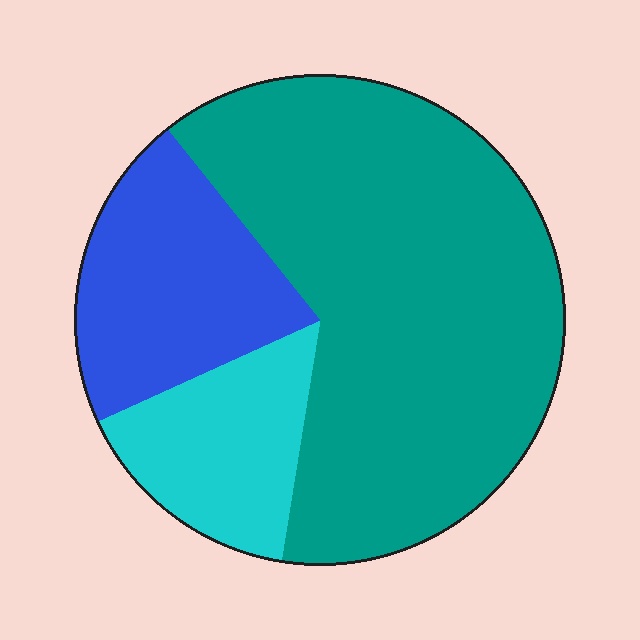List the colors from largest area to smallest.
From largest to smallest: teal, blue, cyan.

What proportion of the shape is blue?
Blue covers about 20% of the shape.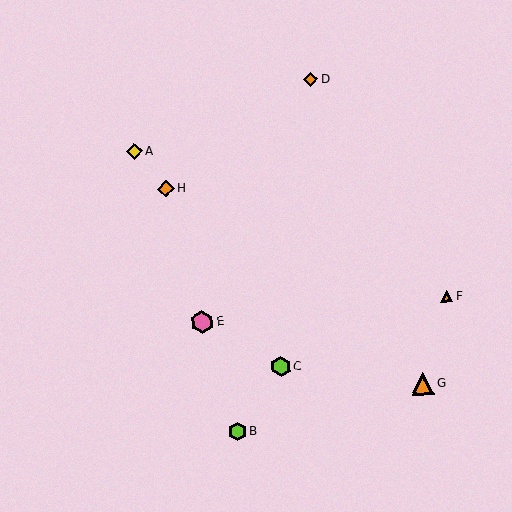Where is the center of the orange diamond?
The center of the orange diamond is at (311, 79).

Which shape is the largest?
The pink hexagon (labeled E) is the largest.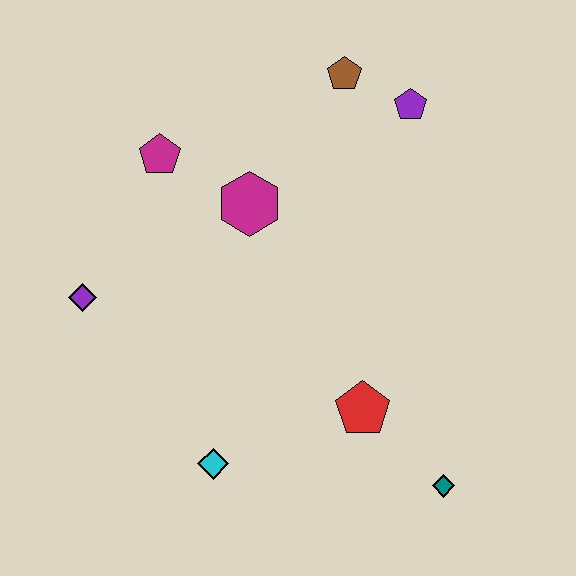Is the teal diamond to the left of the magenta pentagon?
No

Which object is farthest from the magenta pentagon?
The teal diamond is farthest from the magenta pentagon.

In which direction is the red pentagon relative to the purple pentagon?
The red pentagon is below the purple pentagon.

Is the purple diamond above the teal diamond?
Yes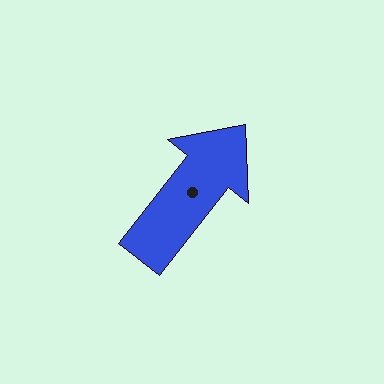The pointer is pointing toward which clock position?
Roughly 1 o'clock.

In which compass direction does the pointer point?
Northeast.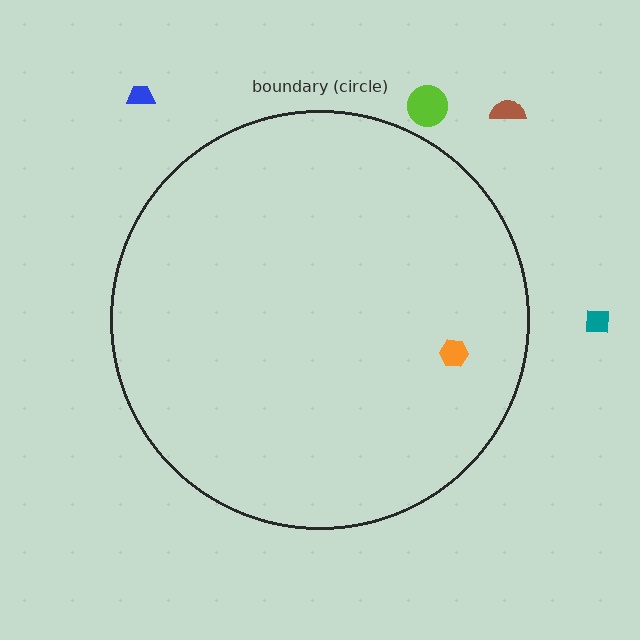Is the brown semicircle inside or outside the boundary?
Outside.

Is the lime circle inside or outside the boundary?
Outside.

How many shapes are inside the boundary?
1 inside, 4 outside.